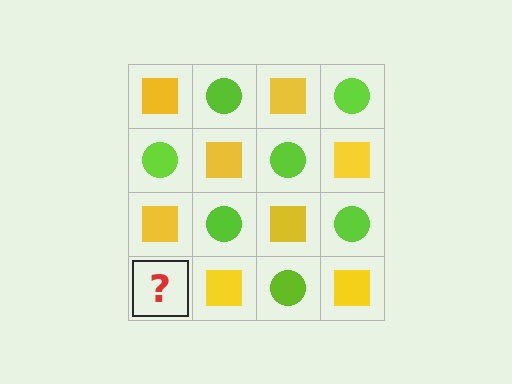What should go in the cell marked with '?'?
The missing cell should contain a lime circle.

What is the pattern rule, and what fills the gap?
The rule is that it alternates yellow square and lime circle in a checkerboard pattern. The gap should be filled with a lime circle.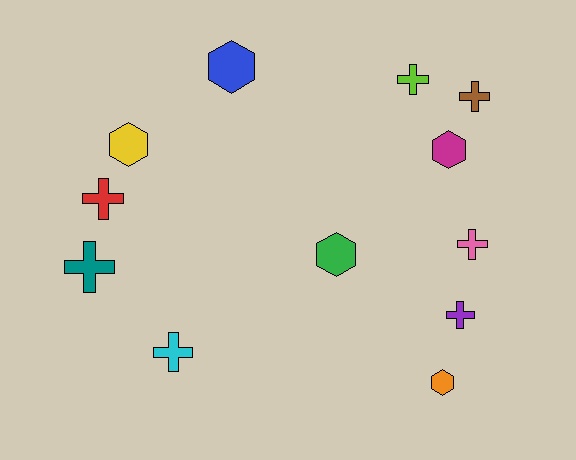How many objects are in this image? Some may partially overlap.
There are 12 objects.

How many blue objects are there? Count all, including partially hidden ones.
There is 1 blue object.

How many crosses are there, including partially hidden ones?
There are 7 crosses.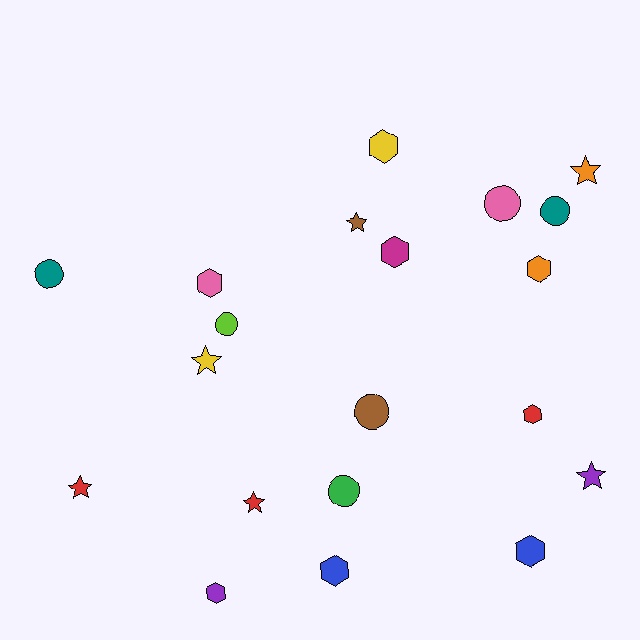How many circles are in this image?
There are 6 circles.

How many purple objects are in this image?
There are 2 purple objects.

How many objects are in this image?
There are 20 objects.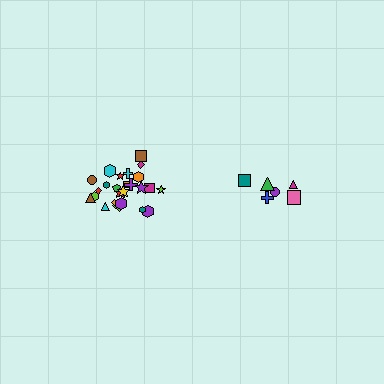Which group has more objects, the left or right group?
The left group.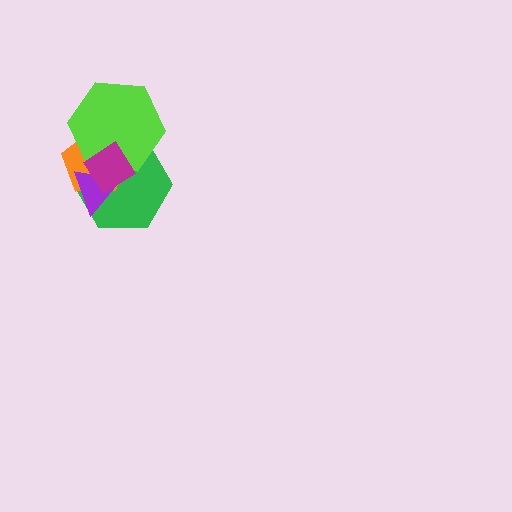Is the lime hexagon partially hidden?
Yes, it is partially covered by another shape.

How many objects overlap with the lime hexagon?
4 objects overlap with the lime hexagon.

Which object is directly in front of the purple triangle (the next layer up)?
The lime hexagon is directly in front of the purple triangle.